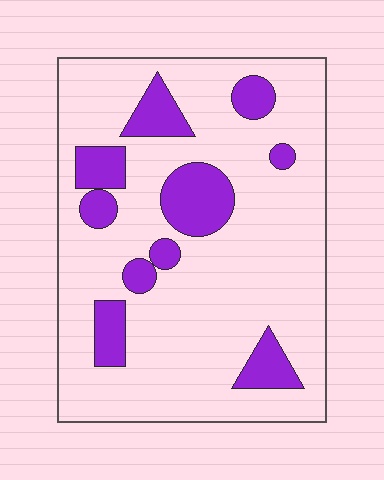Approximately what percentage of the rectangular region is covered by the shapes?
Approximately 20%.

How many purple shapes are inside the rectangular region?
10.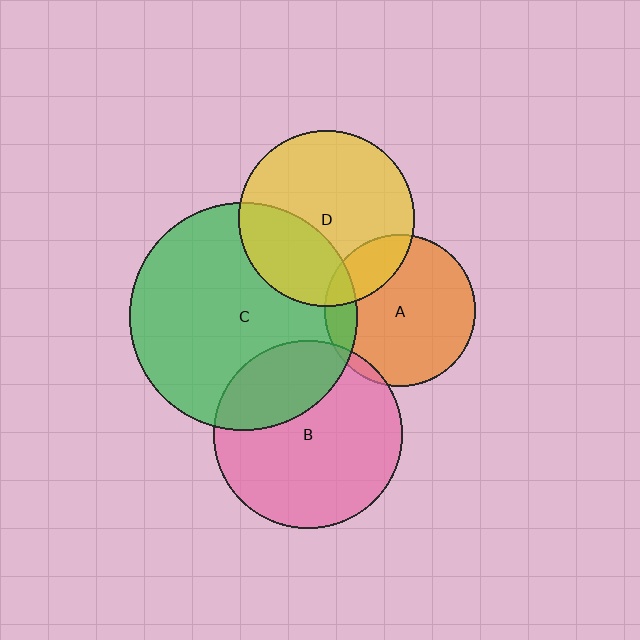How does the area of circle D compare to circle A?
Approximately 1.4 times.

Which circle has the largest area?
Circle C (green).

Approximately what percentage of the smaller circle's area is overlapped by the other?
Approximately 15%.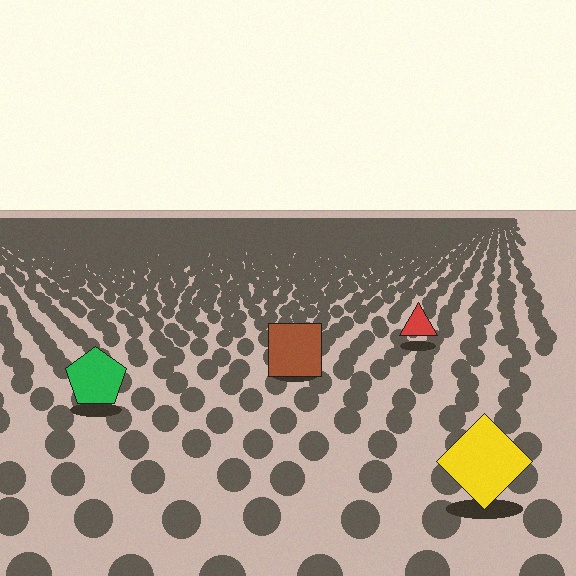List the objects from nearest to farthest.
From nearest to farthest: the yellow diamond, the green pentagon, the brown square, the red triangle.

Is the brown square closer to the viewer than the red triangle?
Yes. The brown square is closer — you can tell from the texture gradient: the ground texture is coarser near it.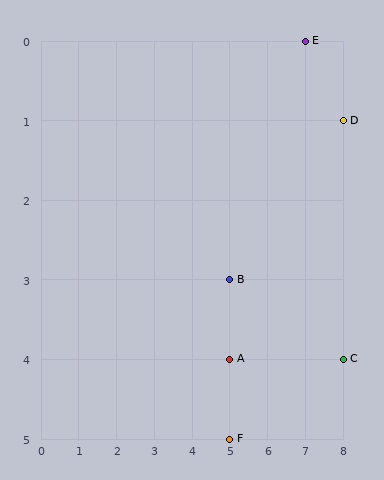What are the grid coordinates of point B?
Point B is at grid coordinates (5, 3).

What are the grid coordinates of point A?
Point A is at grid coordinates (5, 4).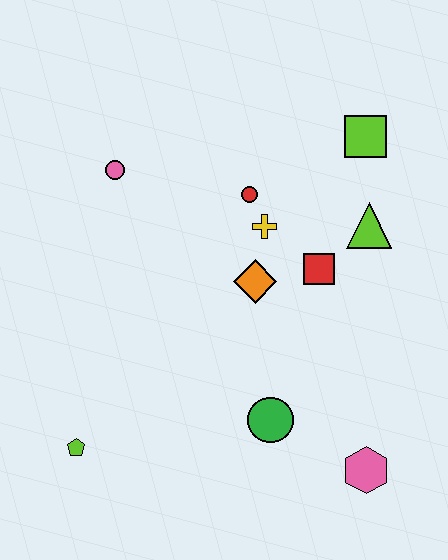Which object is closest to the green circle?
The pink hexagon is closest to the green circle.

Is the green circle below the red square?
Yes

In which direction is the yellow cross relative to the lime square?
The yellow cross is to the left of the lime square.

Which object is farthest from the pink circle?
The pink hexagon is farthest from the pink circle.